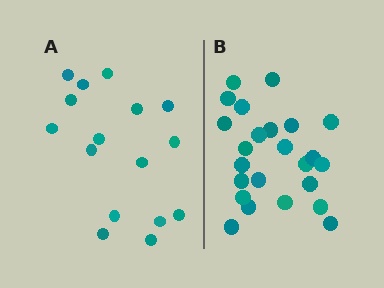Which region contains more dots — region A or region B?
Region B (the right region) has more dots.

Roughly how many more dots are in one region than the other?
Region B has roughly 8 or so more dots than region A.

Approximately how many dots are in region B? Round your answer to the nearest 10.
About 20 dots. (The exact count is 24, which rounds to 20.)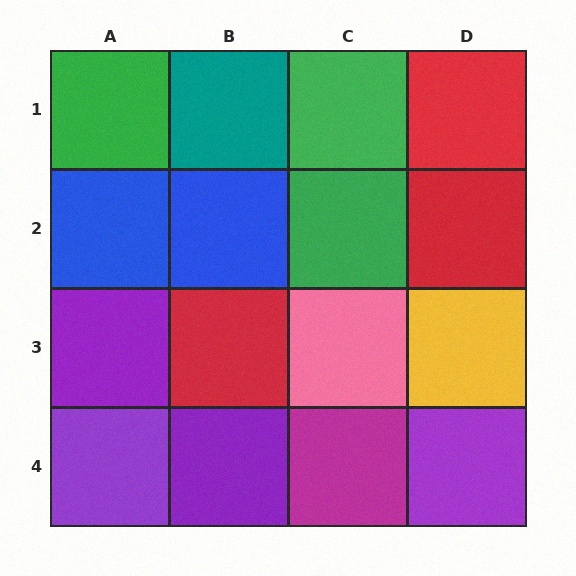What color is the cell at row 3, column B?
Red.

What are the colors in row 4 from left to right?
Purple, purple, magenta, purple.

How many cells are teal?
1 cell is teal.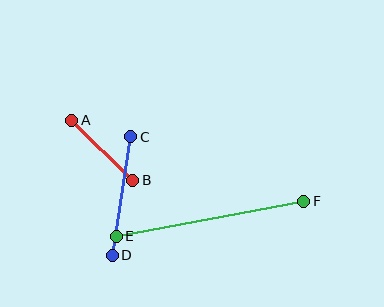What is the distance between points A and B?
The distance is approximately 85 pixels.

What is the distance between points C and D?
The distance is approximately 120 pixels.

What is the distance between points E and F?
The distance is approximately 190 pixels.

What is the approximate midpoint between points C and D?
The midpoint is at approximately (121, 196) pixels.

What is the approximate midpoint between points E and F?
The midpoint is at approximately (210, 219) pixels.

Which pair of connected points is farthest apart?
Points E and F are farthest apart.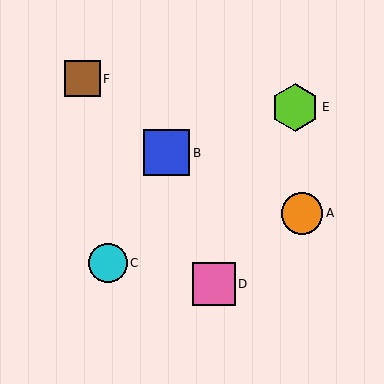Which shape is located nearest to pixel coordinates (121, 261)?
The cyan circle (labeled C) at (108, 263) is nearest to that location.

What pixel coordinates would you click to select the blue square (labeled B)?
Click at (166, 153) to select the blue square B.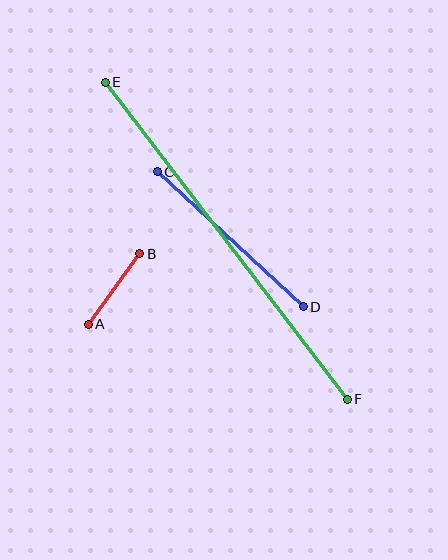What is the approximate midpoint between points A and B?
The midpoint is at approximately (114, 289) pixels.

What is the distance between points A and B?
The distance is approximately 87 pixels.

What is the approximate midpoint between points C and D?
The midpoint is at approximately (230, 239) pixels.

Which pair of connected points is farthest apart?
Points E and F are farthest apart.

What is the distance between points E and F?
The distance is approximately 399 pixels.